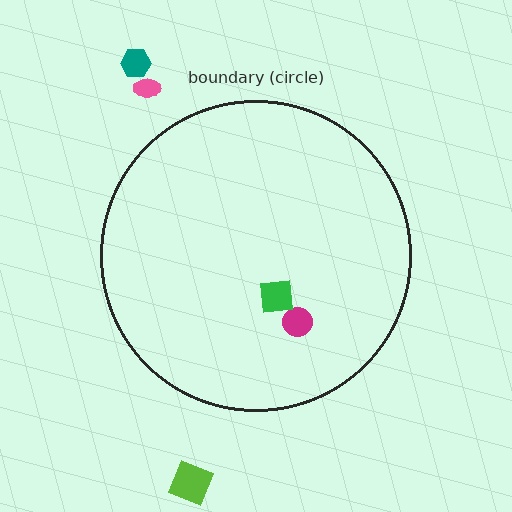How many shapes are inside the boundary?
2 inside, 3 outside.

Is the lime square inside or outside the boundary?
Outside.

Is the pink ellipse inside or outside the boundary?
Outside.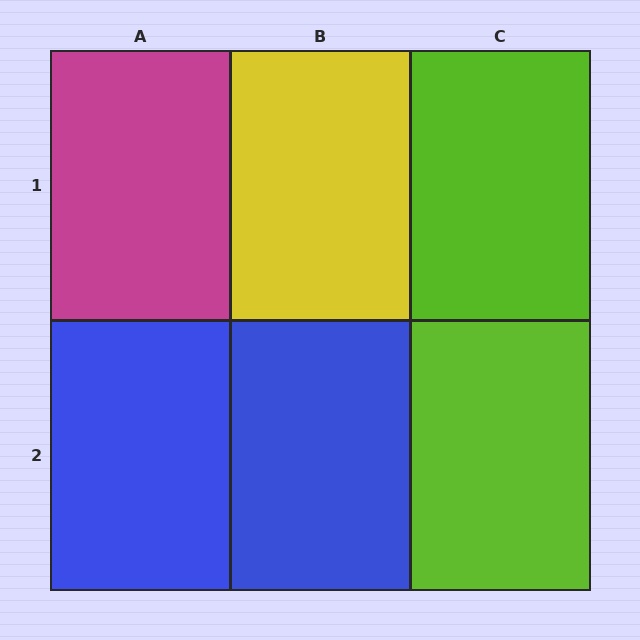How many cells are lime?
2 cells are lime.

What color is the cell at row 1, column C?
Lime.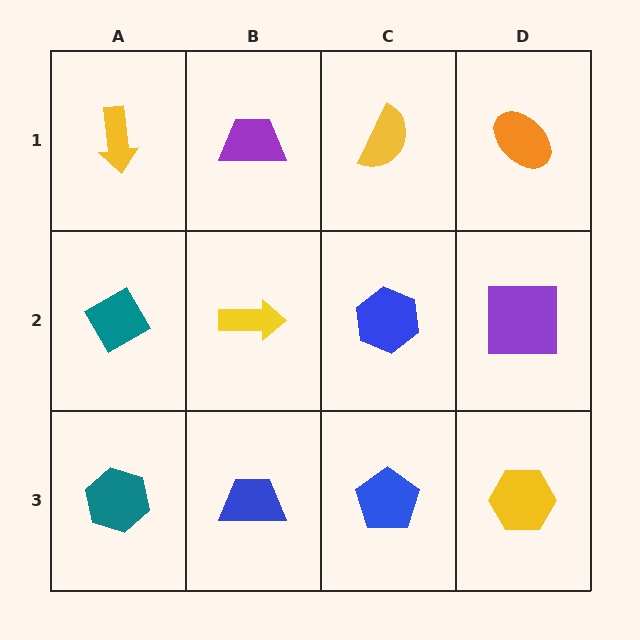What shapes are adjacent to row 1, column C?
A blue hexagon (row 2, column C), a purple trapezoid (row 1, column B), an orange ellipse (row 1, column D).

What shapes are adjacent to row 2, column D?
An orange ellipse (row 1, column D), a yellow hexagon (row 3, column D), a blue hexagon (row 2, column C).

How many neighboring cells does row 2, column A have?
3.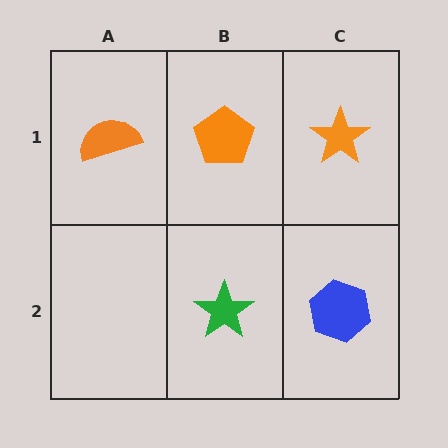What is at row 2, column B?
A green star.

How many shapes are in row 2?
2 shapes.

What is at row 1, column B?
An orange pentagon.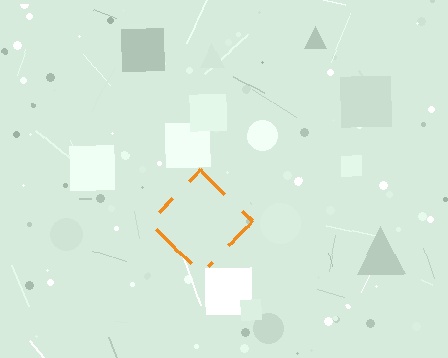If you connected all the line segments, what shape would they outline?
They would outline a diamond.